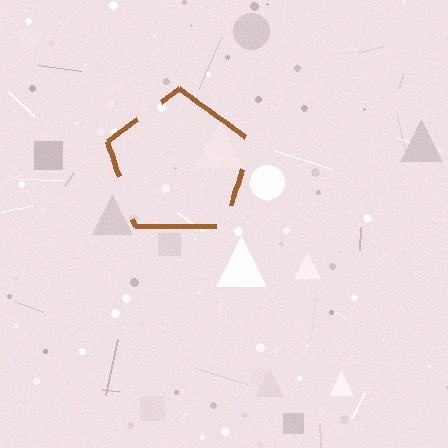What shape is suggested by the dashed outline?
The dashed outline suggests a pentagon.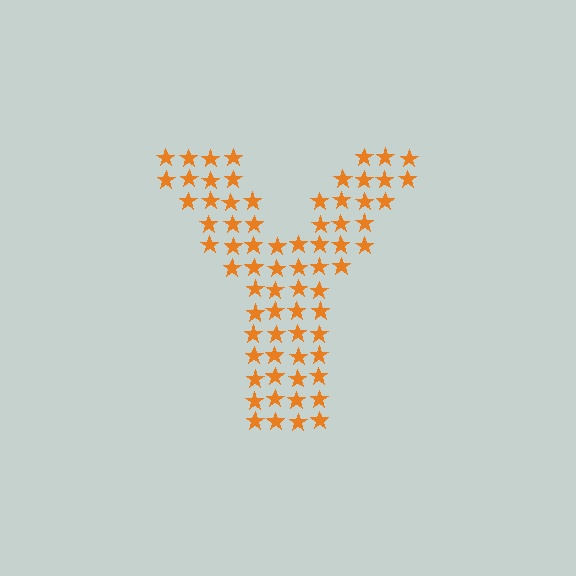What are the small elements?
The small elements are stars.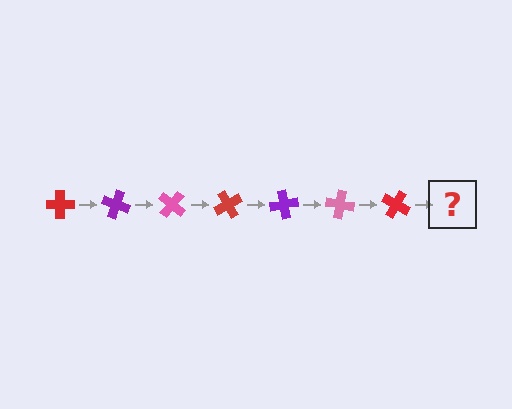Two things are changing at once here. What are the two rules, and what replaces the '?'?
The two rules are that it rotates 20 degrees each step and the color cycles through red, purple, and pink. The '?' should be a purple cross, rotated 140 degrees from the start.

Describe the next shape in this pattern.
It should be a purple cross, rotated 140 degrees from the start.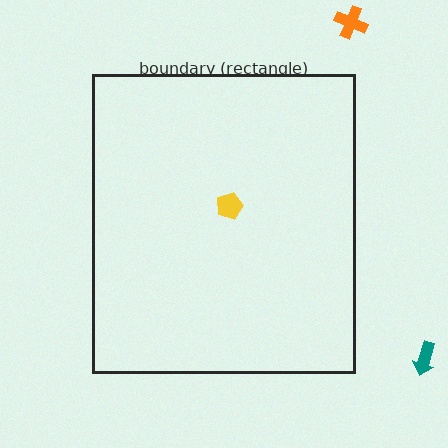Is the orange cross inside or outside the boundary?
Outside.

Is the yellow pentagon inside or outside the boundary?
Inside.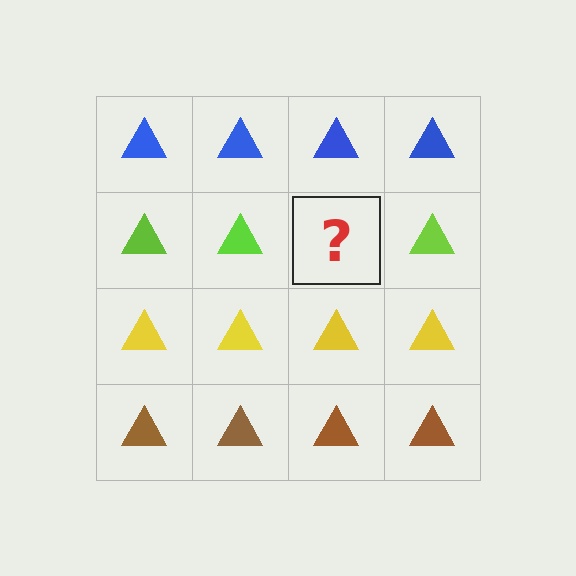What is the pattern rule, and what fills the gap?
The rule is that each row has a consistent color. The gap should be filled with a lime triangle.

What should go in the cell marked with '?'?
The missing cell should contain a lime triangle.